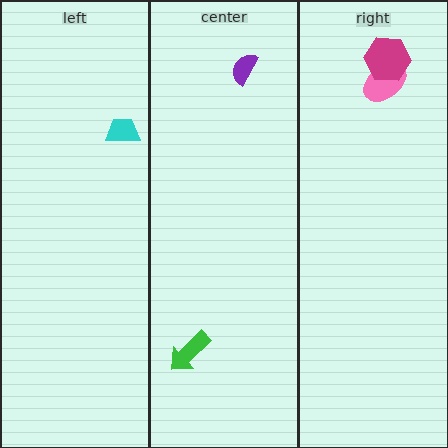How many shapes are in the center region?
2.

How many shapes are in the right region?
2.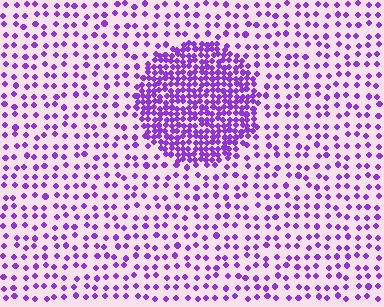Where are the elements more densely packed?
The elements are more densely packed inside the circle boundary.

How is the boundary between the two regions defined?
The boundary is defined by a change in element density (approximately 3.0x ratio). All elements are the same color, size, and shape.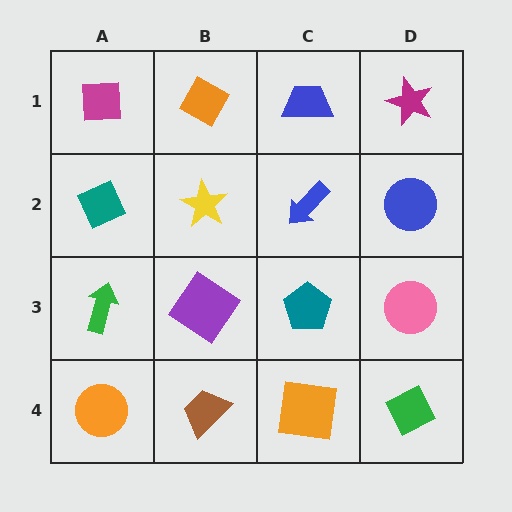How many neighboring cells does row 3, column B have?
4.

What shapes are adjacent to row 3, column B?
A yellow star (row 2, column B), a brown trapezoid (row 4, column B), a green arrow (row 3, column A), a teal pentagon (row 3, column C).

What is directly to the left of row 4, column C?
A brown trapezoid.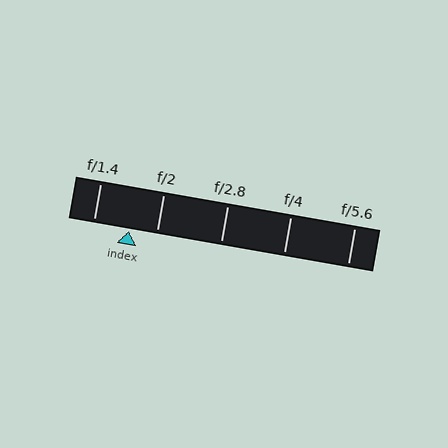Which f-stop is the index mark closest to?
The index mark is closest to f/2.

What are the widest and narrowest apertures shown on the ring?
The widest aperture shown is f/1.4 and the narrowest is f/5.6.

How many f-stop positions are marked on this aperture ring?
There are 5 f-stop positions marked.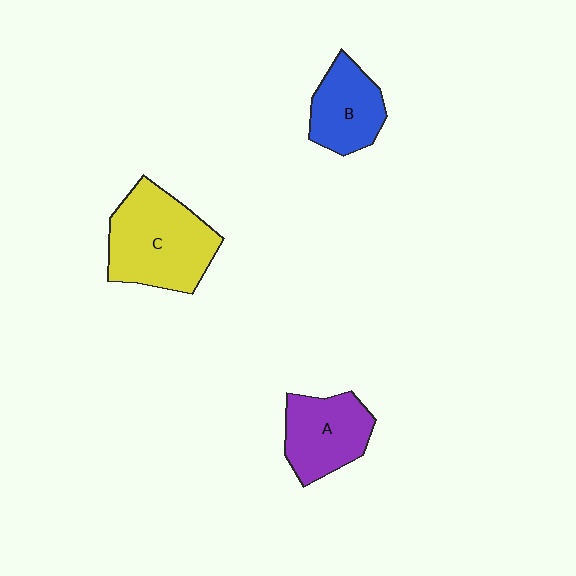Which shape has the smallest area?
Shape B (blue).